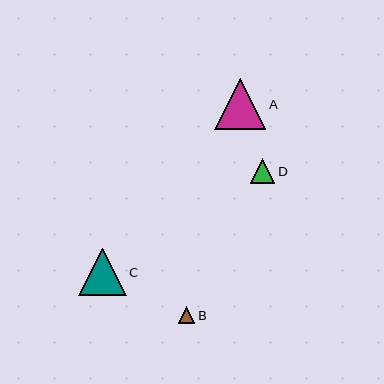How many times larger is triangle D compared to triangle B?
Triangle D is approximately 1.5 times the size of triangle B.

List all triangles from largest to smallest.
From largest to smallest: A, C, D, B.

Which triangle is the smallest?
Triangle B is the smallest with a size of approximately 17 pixels.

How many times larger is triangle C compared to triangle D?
Triangle C is approximately 2.0 times the size of triangle D.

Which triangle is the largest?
Triangle A is the largest with a size of approximately 51 pixels.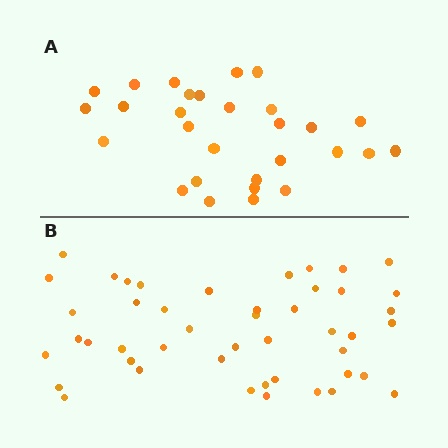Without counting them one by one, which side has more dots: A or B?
Region B (the bottom region) has more dots.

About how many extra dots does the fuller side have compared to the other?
Region B has approximately 15 more dots than region A.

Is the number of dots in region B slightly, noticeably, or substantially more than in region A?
Region B has substantially more. The ratio is roughly 1.6 to 1.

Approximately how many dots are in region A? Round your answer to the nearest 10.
About 30 dots. (The exact count is 29, which rounds to 30.)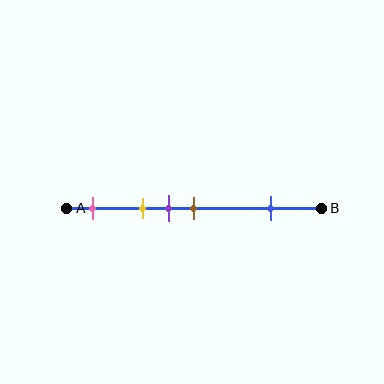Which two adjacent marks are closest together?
The purple and brown marks are the closest adjacent pair.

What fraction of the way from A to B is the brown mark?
The brown mark is approximately 50% (0.5) of the way from A to B.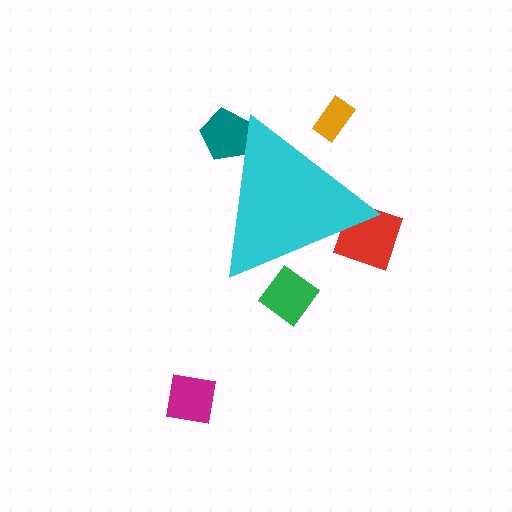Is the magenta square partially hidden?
No, the magenta square is fully visible.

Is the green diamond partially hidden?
Yes, the green diamond is partially hidden behind the cyan triangle.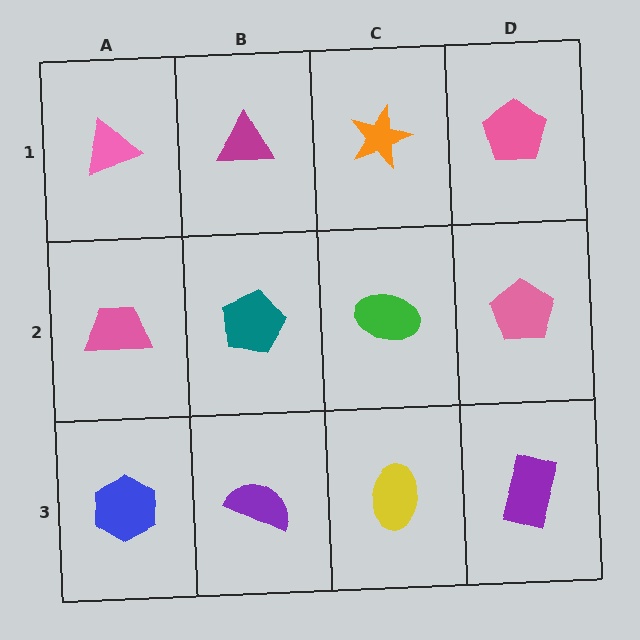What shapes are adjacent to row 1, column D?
A pink pentagon (row 2, column D), an orange star (row 1, column C).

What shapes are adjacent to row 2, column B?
A magenta triangle (row 1, column B), a purple semicircle (row 3, column B), a pink trapezoid (row 2, column A), a green ellipse (row 2, column C).